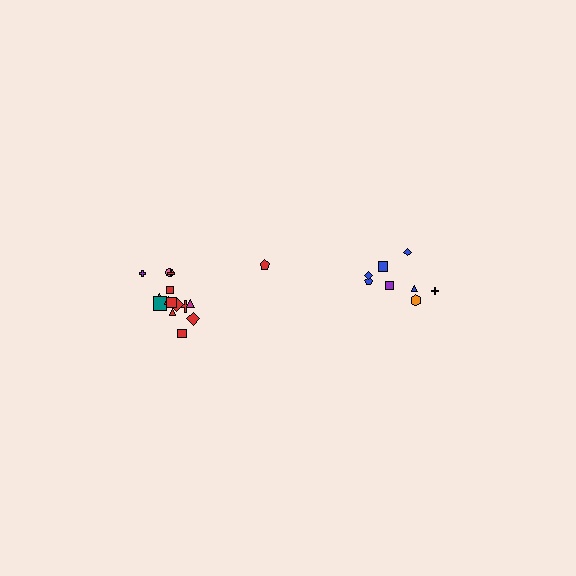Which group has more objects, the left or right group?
The left group.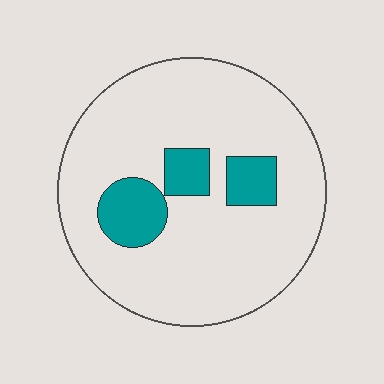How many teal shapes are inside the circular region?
3.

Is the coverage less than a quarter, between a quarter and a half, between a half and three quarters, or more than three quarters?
Less than a quarter.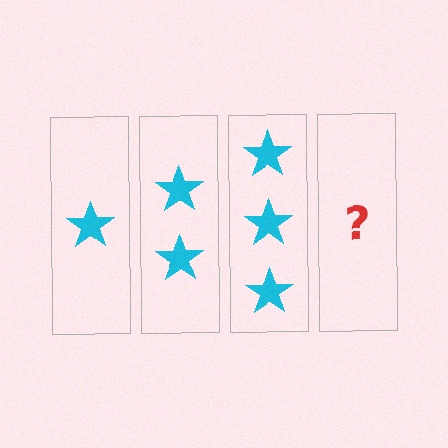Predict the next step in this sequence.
The next step is 4 stars.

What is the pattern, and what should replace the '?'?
The pattern is that each step adds one more star. The '?' should be 4 stars.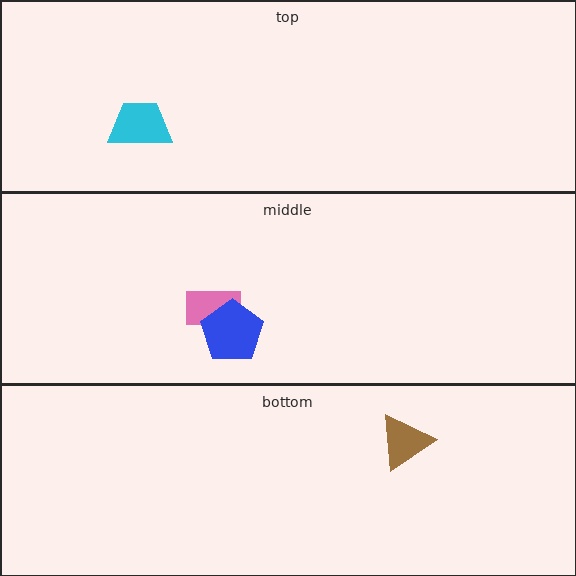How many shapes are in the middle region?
2.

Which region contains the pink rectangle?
The middle region.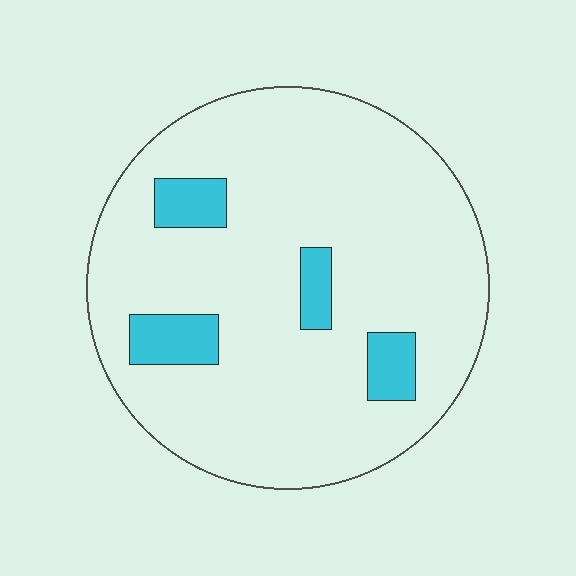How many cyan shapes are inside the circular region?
4.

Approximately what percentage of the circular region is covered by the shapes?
Approximately 10%.